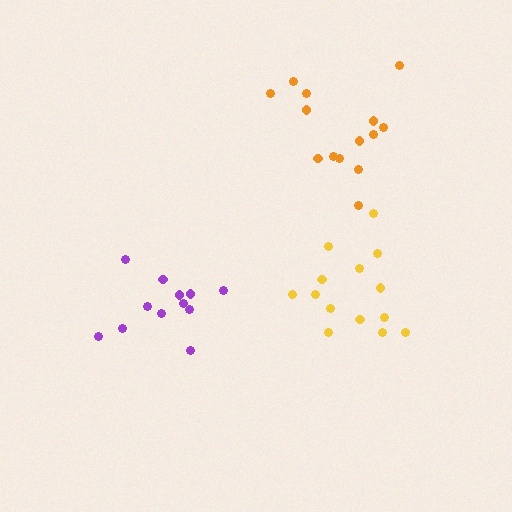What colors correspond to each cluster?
The clusters are colored: purple, orange, yellow.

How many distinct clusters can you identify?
There are 3 distinct clusters.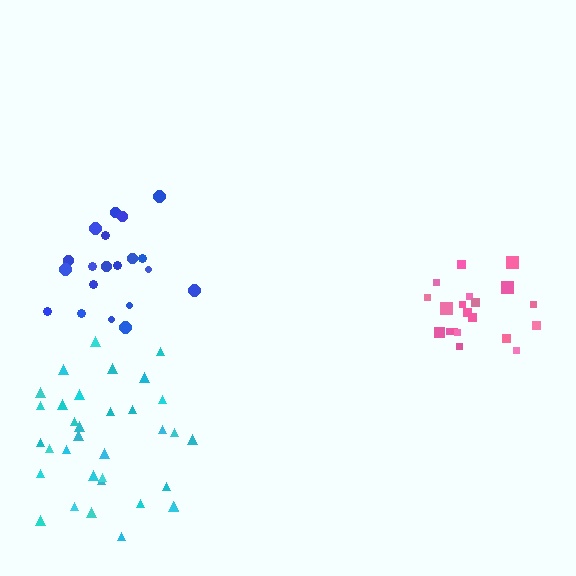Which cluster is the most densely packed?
Pink.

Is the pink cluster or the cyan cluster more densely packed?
Pink.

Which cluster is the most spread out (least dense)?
Cyan.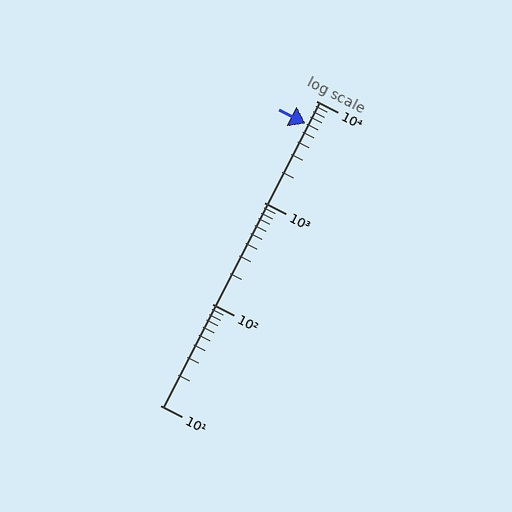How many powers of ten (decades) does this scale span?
The scale spans 3 decades, from 10 to 10000.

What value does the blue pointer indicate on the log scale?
The pointer indicates approximately 6000.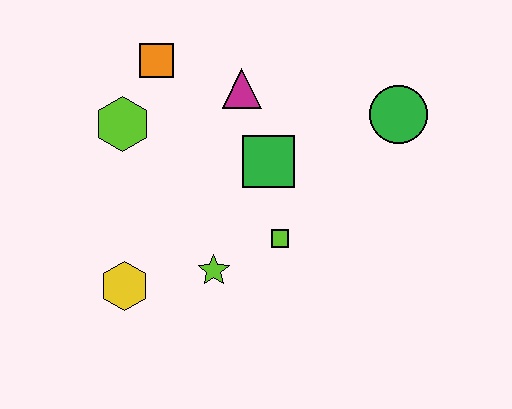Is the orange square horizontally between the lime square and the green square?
No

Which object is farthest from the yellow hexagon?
The green circle is farthest from the yellow hexagon.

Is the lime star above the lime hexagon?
No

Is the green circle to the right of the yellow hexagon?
Yes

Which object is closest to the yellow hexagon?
The lime star is closest to the yellow hexagon.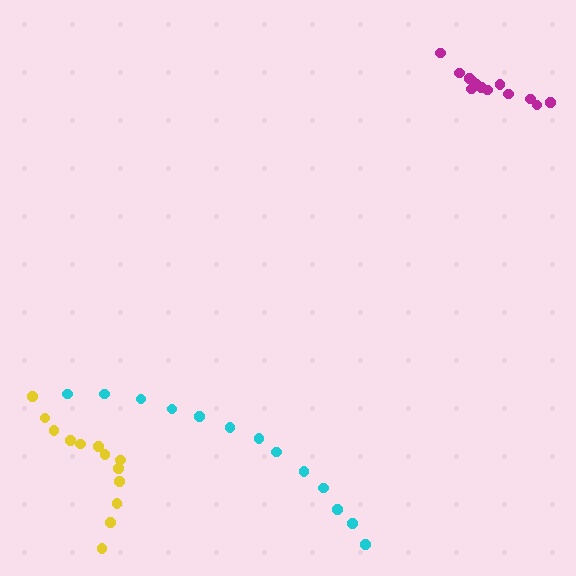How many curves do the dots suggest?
There are 3 distinct paths.